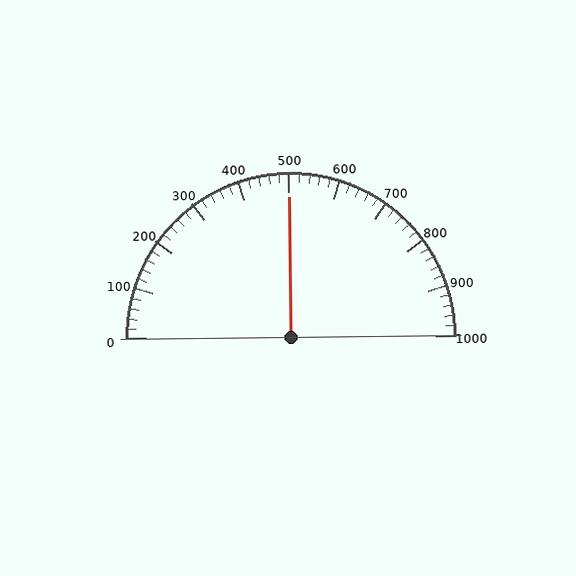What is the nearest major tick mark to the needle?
The nearest major tick mark is 500.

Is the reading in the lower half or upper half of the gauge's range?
The reading is in the upper half of the range (0 to 1000).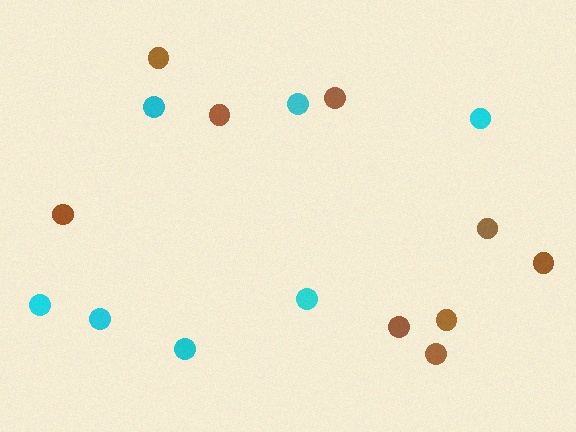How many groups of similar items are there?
There are 2 groups: one group of brown circles (9) and one group of cyan circles (7).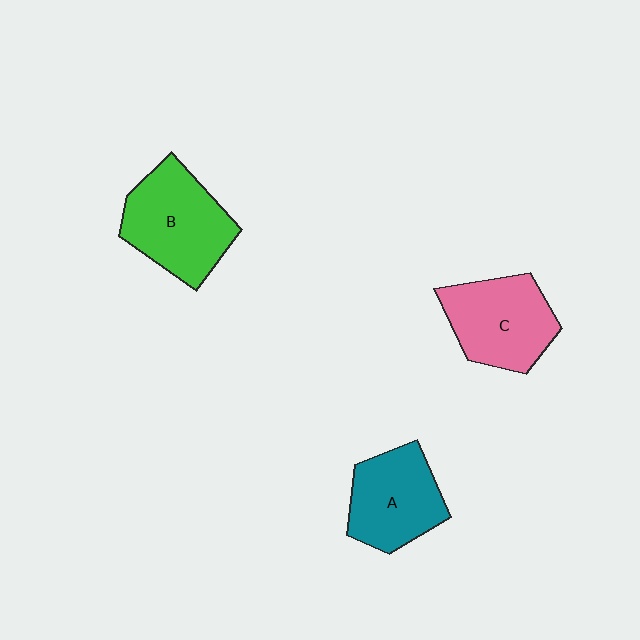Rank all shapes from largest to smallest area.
From largest to smallest: B (green), C (pink), A (teal).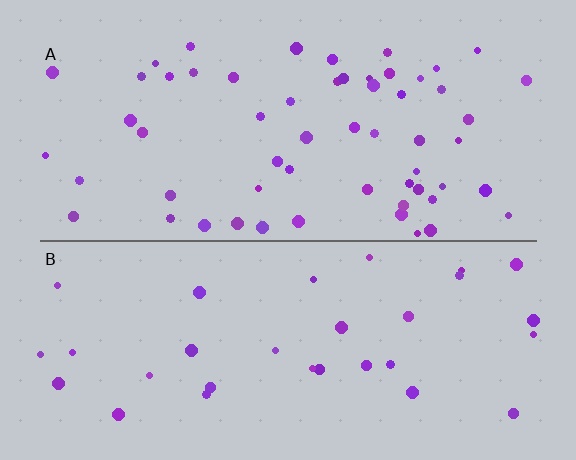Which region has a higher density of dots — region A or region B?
A (the top).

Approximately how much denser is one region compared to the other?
Approximately 1.9× — region A over region B.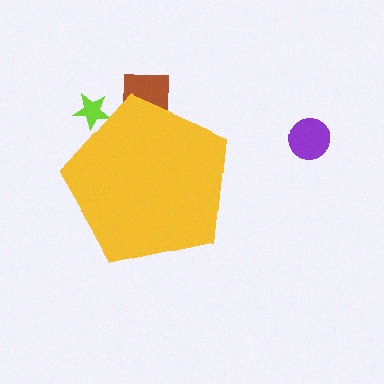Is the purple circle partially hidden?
No, the purple circle is fully visible.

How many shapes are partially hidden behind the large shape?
2 shapes are partially hidden.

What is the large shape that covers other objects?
A yellow pentagon.